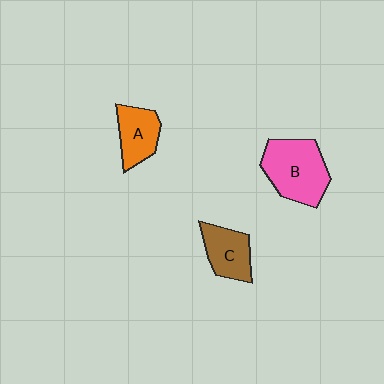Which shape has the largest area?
Shape B (pink).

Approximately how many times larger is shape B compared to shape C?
Approximately 1.6 times.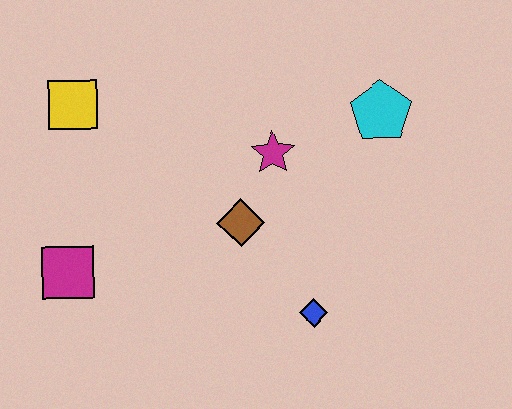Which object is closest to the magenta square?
The yellow square is closest to the magenta square.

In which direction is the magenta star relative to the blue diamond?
The magenta star is above the blue diamond.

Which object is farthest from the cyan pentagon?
The magenta square is farthest from the cyan pentagon.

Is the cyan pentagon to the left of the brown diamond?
No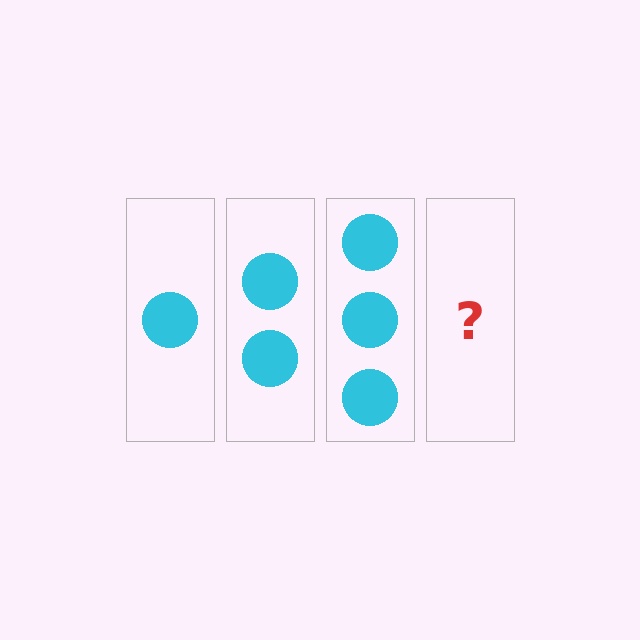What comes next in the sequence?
The next element should be 4 circles.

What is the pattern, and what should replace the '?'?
The pattern is that each step adds one more circle. The '?' should be 4 circles.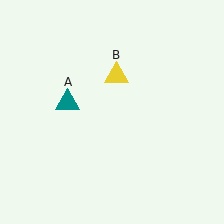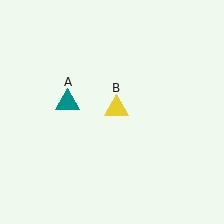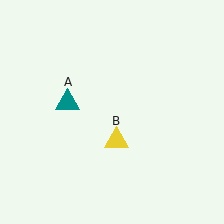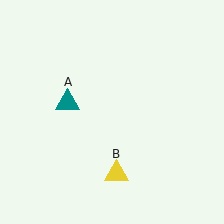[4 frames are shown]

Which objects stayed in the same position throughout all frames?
Teal triangle (object A) remained stationary.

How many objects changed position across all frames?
1 object changed position: yellow triangle (object B).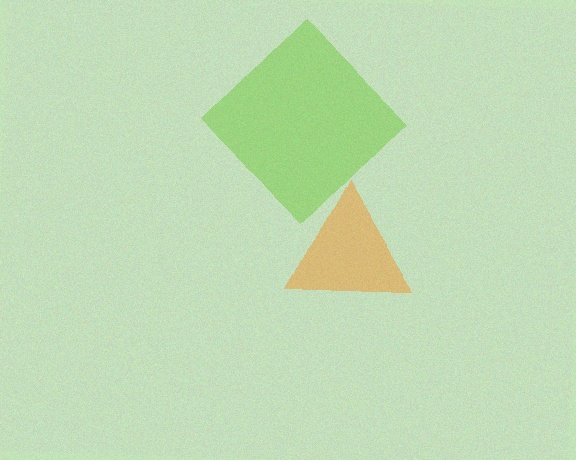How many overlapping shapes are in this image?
There are 2 overlapping shapes in the image.